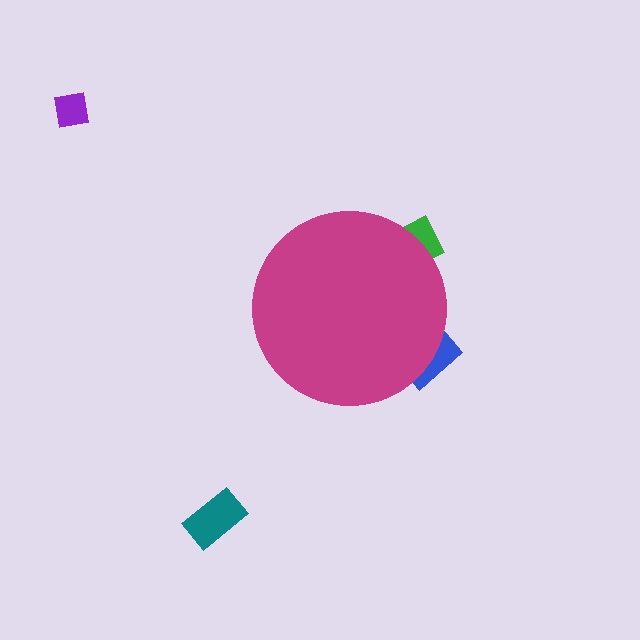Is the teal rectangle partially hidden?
No, the teal rectangle is fully visible.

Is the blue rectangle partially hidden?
Yes, the blue rectangle is partially hidden behind the magenta circle.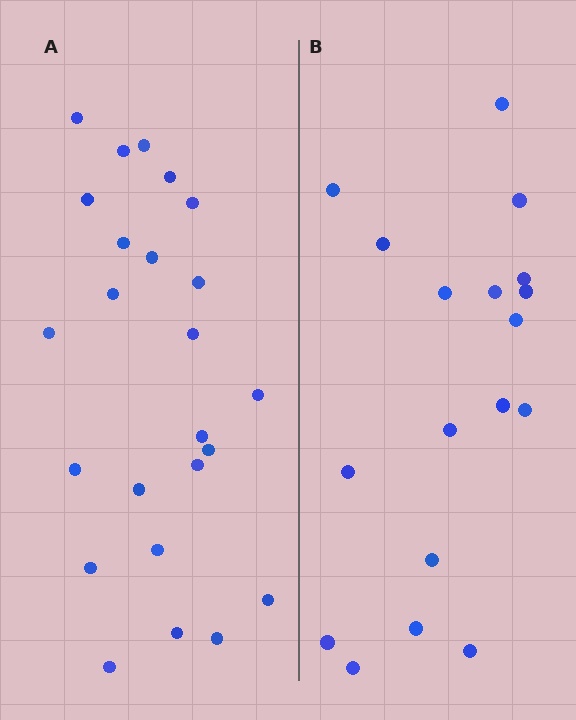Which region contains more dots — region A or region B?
Region A (the left region) has more dots.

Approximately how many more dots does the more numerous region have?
Region A has about 6 more dots than region B.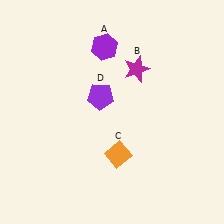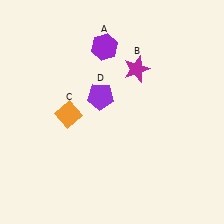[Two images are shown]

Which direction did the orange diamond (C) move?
The orange diamond (C) moved left.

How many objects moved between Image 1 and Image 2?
1 object moved between the two images.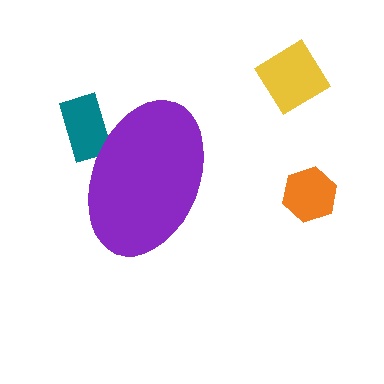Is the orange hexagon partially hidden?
No, the orange hexagon is fully visible.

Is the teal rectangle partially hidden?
Yes, the teal rectangle is partially hidden behind the purple ellipse.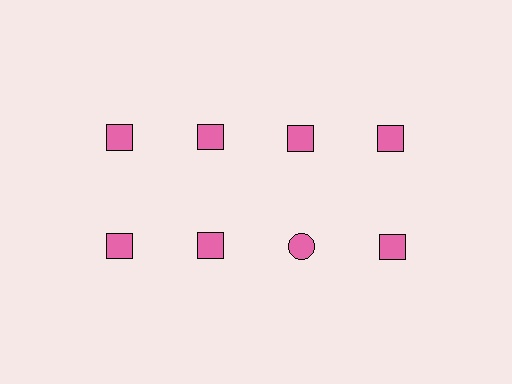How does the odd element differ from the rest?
It has a different shape: circle instead of square.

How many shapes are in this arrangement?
There are 8 shapes arranged in a grid pattern.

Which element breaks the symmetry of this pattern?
The pink circle in the second row, center column breaks the symmetry. All other shapes are pink squares.